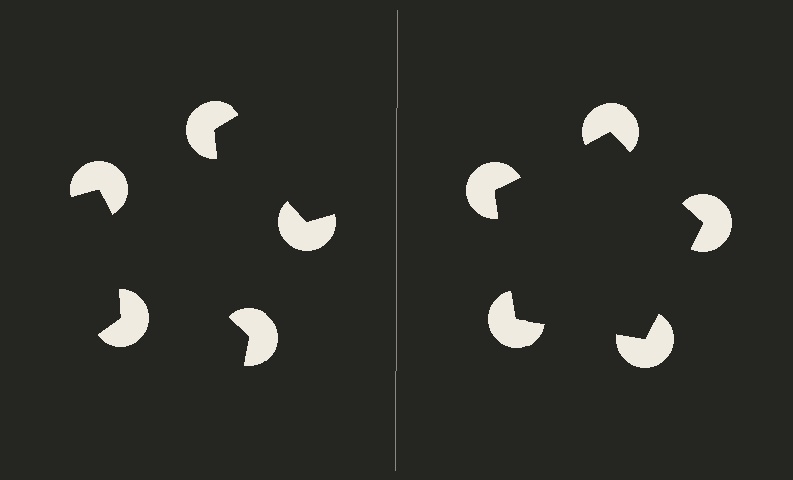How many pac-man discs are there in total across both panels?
10 — 5 on each side.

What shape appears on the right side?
An illusory pentagon.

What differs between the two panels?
The pac-man discs are positioned identically on both sides; only the wedge orientations differ. On the right they align to a pentagon; on the left they are misaligned.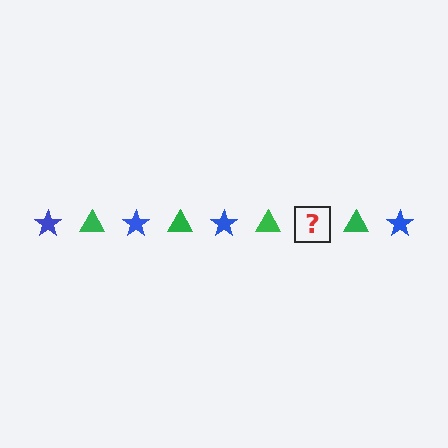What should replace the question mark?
The question mark should be replaced with a blue star.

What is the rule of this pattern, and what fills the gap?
The rule is that the pattern alternates between blue star and green triangle. The gap should be filled with a blue star.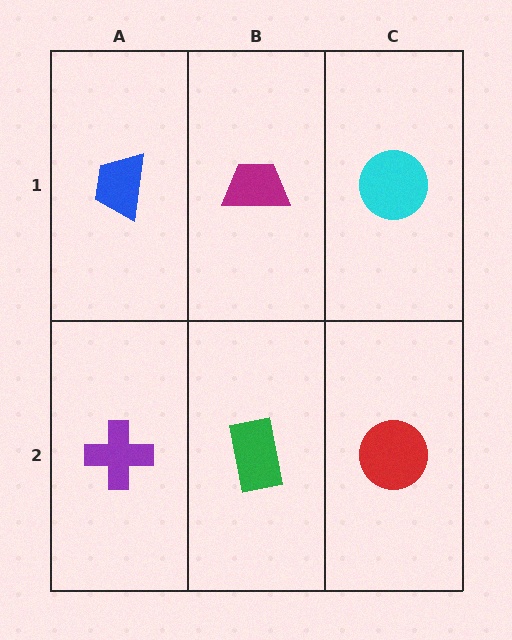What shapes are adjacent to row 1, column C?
A red circle (row 2, column C), a magenta trapezoid (row 1, column B).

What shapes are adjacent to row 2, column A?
A blue trapezoid (row 1, column A), a green rectangle (row 2, column B).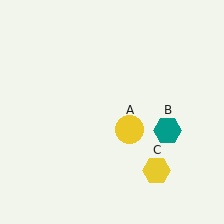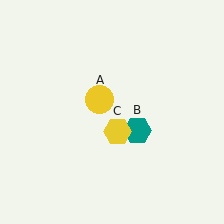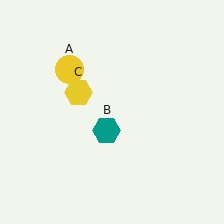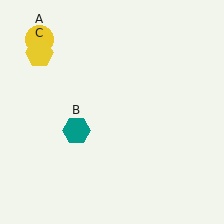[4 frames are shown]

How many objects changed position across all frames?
3 objects changed position: yellow circle (object A), teal hexagon (object B), yellow hexagon (object C).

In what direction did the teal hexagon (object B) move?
The teal hexagon (object B) moved left.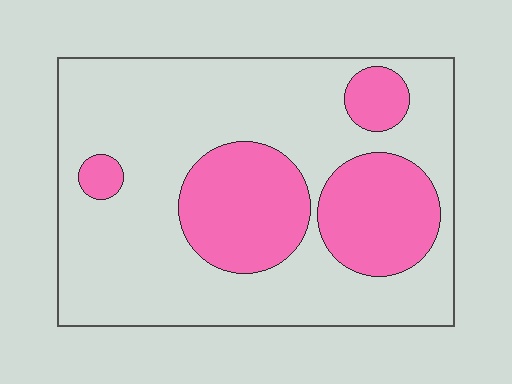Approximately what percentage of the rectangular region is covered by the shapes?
Approximately 30%.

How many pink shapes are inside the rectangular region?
4.